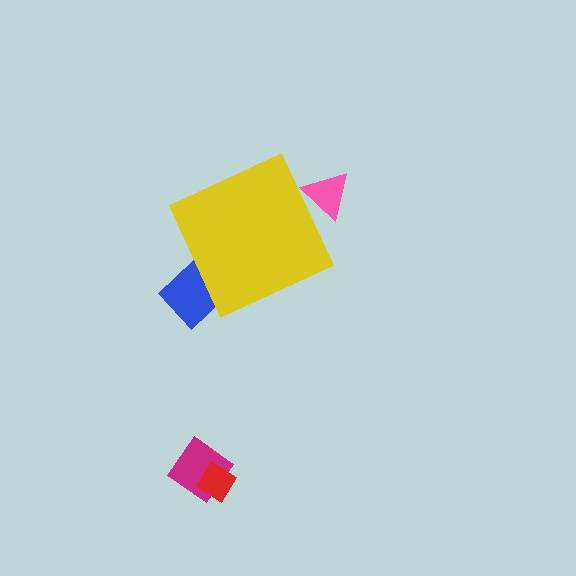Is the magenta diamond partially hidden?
No, the magenta diamond is fully visible.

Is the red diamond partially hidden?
No, the red diamond is fully visible.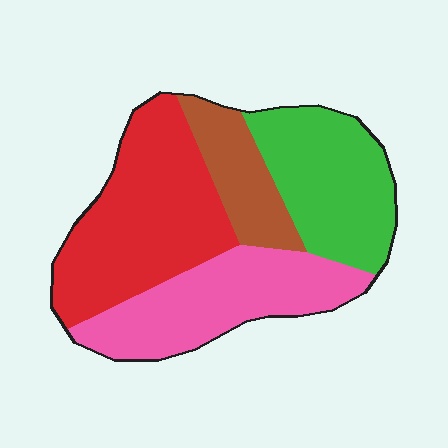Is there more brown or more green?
Green.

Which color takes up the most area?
Red, at roughly 35%.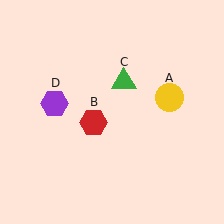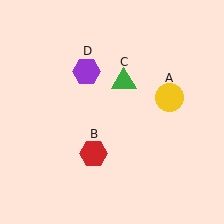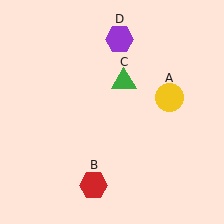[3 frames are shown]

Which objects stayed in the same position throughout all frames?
Yellow circle (object A) and green triangle (object C) remained stationary.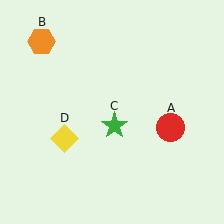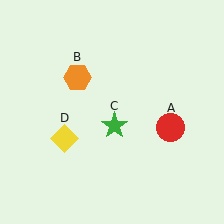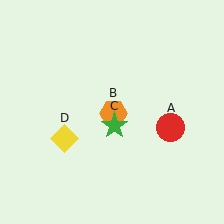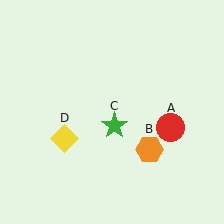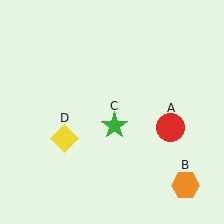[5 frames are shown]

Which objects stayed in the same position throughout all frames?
Red circle (object A) and green star (object C) and yellow diamond (object D) remained stationary.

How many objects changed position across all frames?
1 object changed position: orange hexagon (object B).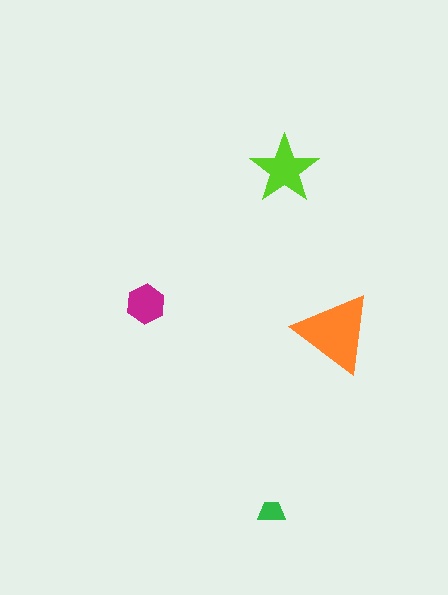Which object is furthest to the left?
The magenta hexagon is leftmost.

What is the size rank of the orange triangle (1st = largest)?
1st.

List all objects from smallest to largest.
The green trapezoid, the magenta hexagon, the lime star, the orange triangle.